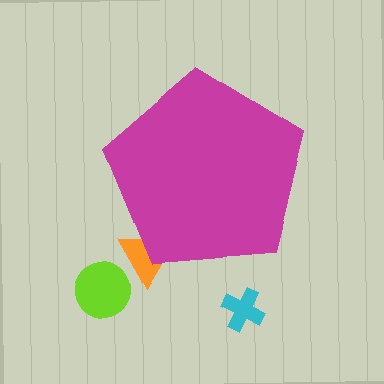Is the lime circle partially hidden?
No, the lime circle is fully visible.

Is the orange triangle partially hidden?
Yes, the orange triangle is partially hidden behind the magenta pentagon.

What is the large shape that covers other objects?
A magenta pentagon.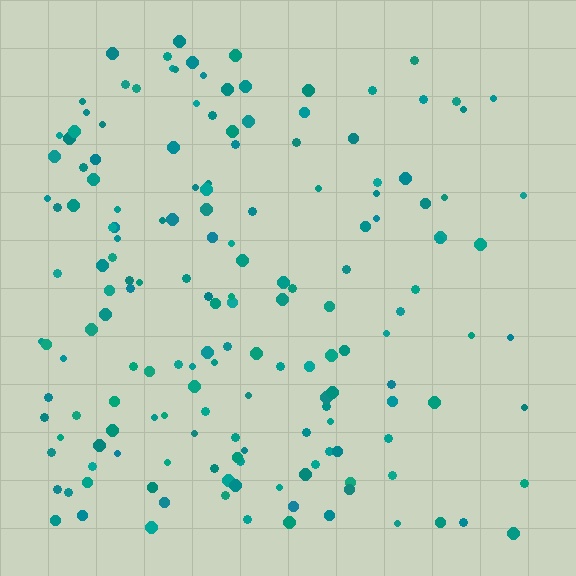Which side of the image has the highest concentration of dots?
The left.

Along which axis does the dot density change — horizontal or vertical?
Horizontal.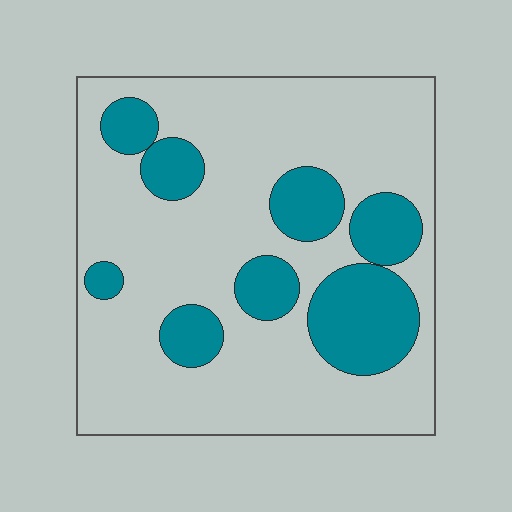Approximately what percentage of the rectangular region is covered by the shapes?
Approximately 25%.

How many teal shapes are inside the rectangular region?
8.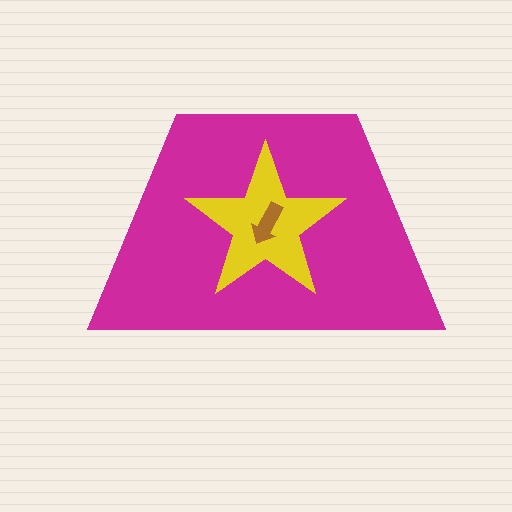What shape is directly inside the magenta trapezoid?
The yellow star.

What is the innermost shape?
The brown arrow.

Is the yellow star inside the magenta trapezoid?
Yes.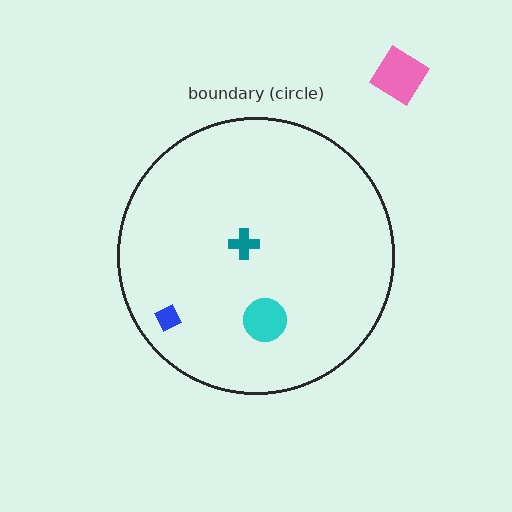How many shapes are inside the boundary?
3 inside, 1 outside.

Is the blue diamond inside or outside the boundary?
Inside.